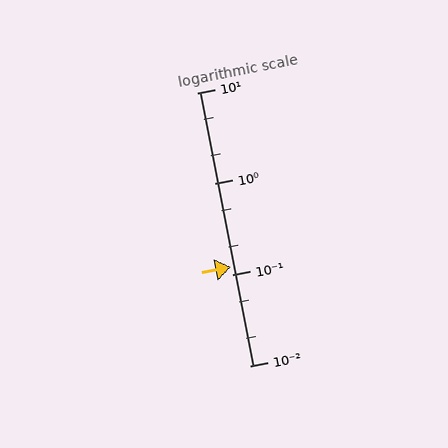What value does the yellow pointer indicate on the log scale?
The pointer indicates approximately 0.12.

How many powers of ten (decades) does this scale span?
The scale spans 3 decades, from 0.01 to 10.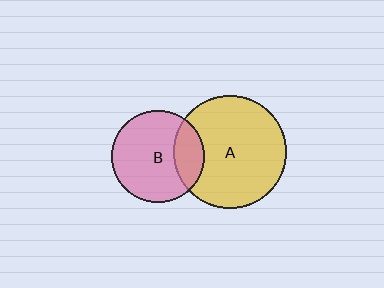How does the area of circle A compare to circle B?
Approximately 1.5 times.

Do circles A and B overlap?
Yes.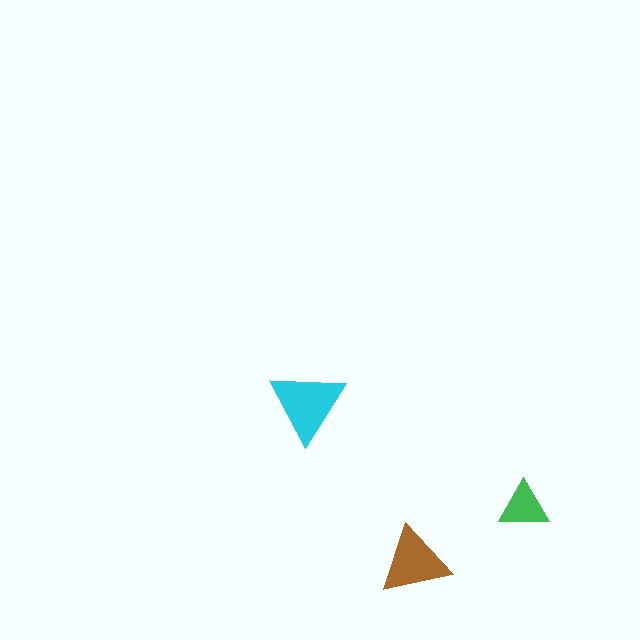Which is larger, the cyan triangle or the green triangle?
The cyan one.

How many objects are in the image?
There are 3 objects in the image.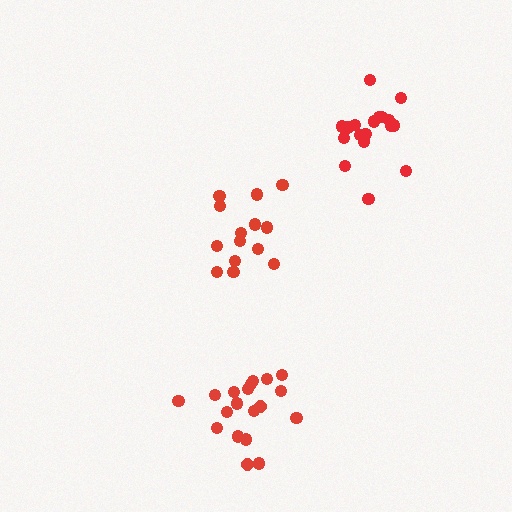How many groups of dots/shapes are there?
There are 3 groups.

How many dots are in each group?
Group 1: 19 dots, Group 2: 14 dots, Group 3: 18 dots (51 total).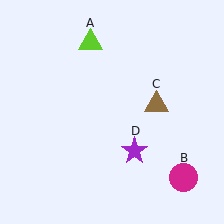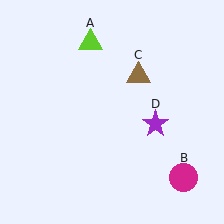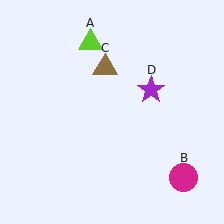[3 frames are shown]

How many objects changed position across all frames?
2 objects changed position: brown triangle (object C), purple star (object D).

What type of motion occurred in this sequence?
The brown triangle (object C), purple star (object D) rotated counterclockwise around the center of the scene.